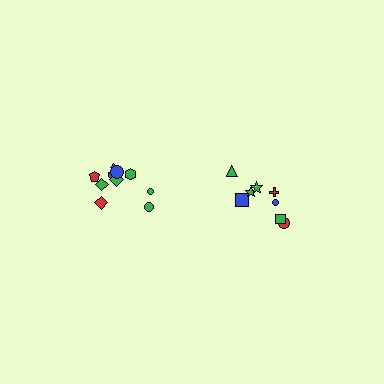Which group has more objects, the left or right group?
The left group.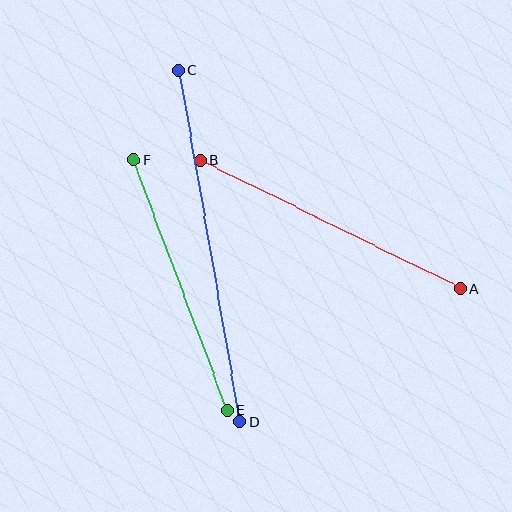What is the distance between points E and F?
The distance is approximately 267 pixels.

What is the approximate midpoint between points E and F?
The midpoint is at approximately (181, 285) pixels.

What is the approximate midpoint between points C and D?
The midpoint is at approximately (209, 246) pixels.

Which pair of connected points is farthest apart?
Points C and D are farthest apart.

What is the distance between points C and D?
The distance is approximately 356 pixels.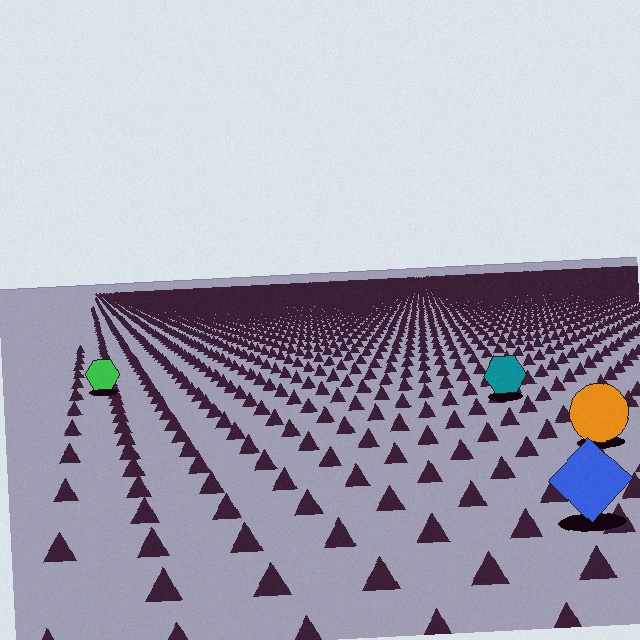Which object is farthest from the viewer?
The green hexagon is farthest from the viewer. It appears smaller and the ground texture around it is denser.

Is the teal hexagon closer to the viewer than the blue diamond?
No. The blue diamond is closer — you can tell from the texture gradient: the ground texture is coarser near it.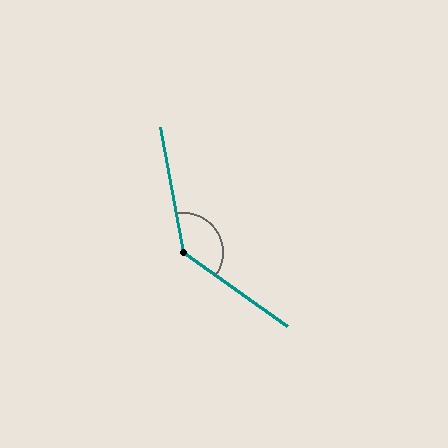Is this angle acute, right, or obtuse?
It is obtuse.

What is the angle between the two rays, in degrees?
Approximately 136 degrees.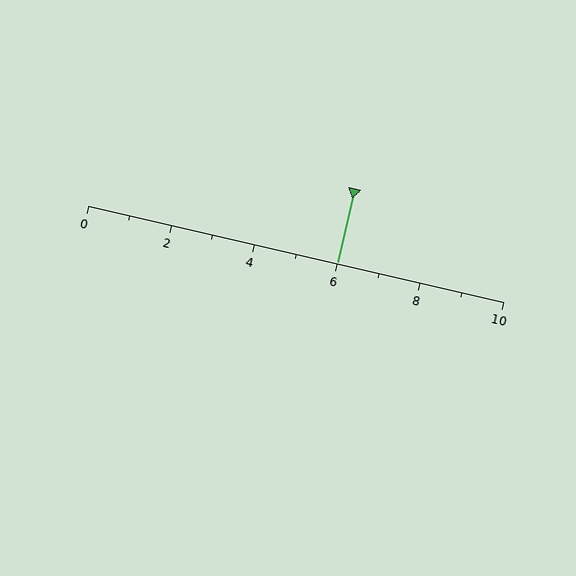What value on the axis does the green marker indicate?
The marker indicates approximately 6.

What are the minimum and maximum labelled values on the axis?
The axis runs from 0 to 10.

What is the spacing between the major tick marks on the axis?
The major ticks are spaced 2 apart.